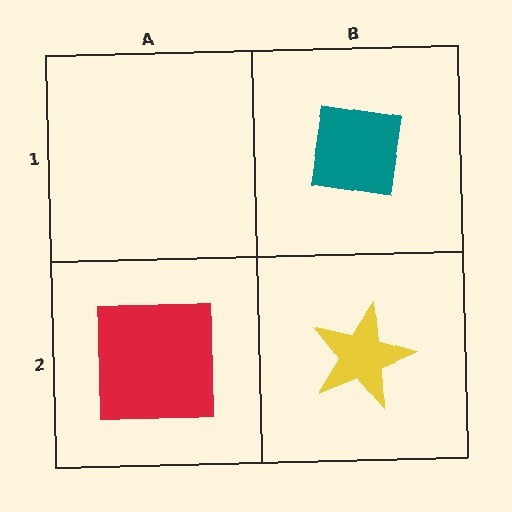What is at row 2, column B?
A yellow star.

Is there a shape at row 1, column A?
No, that cell is empty.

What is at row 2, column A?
A red square.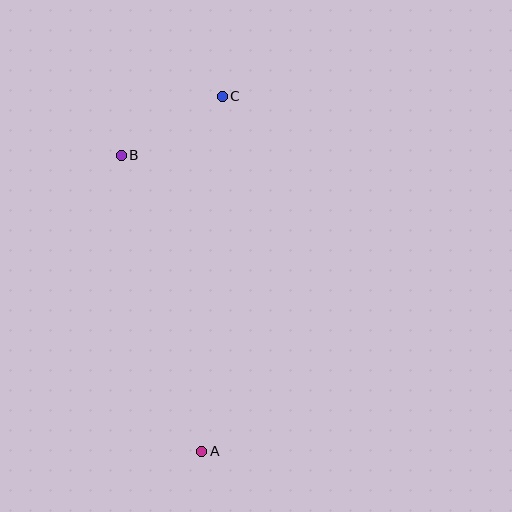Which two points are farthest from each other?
Points A and C are farthest from each other.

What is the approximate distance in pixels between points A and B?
The distance between A and B is approximately 307 pixels.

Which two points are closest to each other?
Points B and C are closest to each other.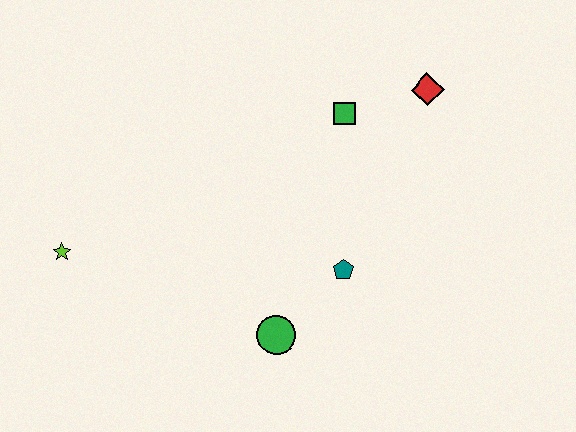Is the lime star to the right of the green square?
No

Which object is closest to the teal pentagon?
The green circle is closest to the teal pentagon.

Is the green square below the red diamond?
Yes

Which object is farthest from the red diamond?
The lime star is farthest from the red diamond.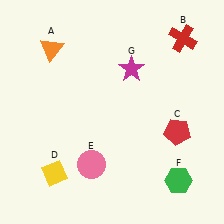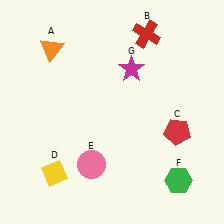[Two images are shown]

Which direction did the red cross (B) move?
The red cross (B) moved left.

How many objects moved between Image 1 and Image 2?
1 object moved between the two images.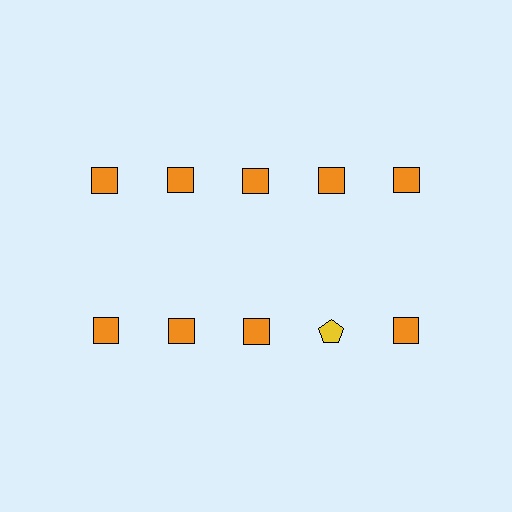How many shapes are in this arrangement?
There are 10 shapes arranged in a grid pattern.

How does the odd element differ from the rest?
It differs in both color (yellow instead of orange) and shape (pentagon instead of square).